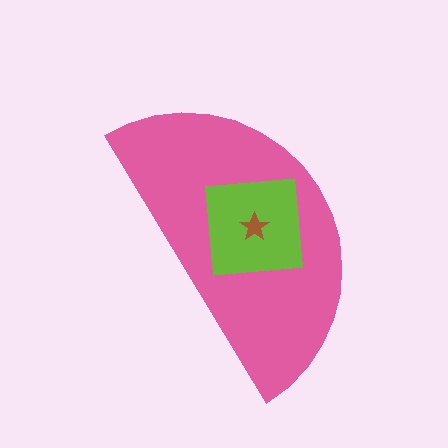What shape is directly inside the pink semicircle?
The lime square.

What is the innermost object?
The brown star.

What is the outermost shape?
The pink semicircle.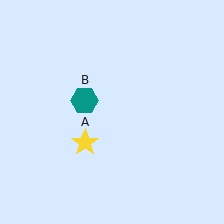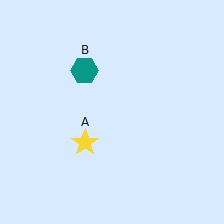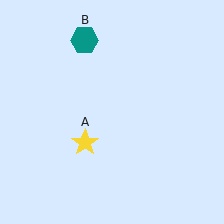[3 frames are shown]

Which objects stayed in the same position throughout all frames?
Yellow star (object A) remained stationary.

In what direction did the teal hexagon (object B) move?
The teal hexagon (object B) moved up.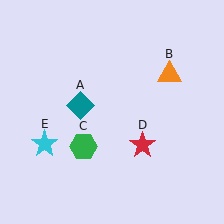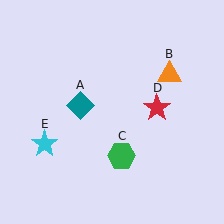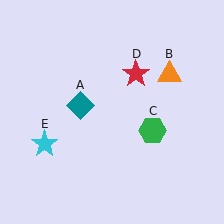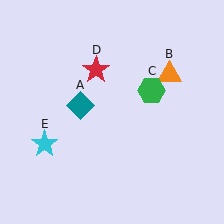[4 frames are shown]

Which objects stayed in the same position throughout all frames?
Teal diamond (object A) and orange triangle (object B) and cyan star (object E) remained stationary.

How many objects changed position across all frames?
2 objects changed position: green hexagon (object C), red star (object D).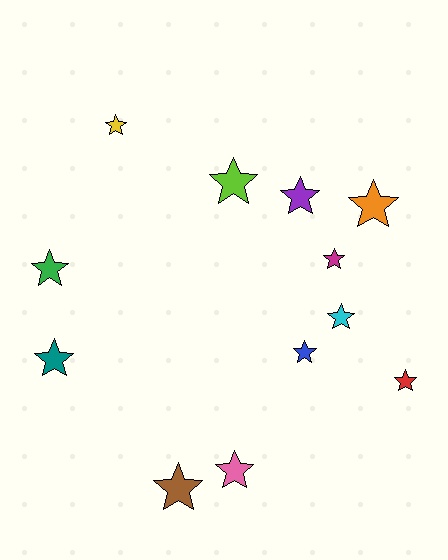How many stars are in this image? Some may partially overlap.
There are 12 stars.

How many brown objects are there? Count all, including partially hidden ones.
There is 1 brown object.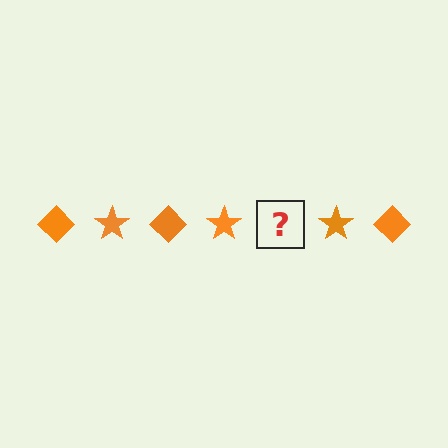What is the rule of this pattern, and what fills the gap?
The rule is that the pattern cycles through diamond, star shapes in orange. The gap should be filled with an orange diamond.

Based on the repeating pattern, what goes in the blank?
The blank should be an orange diamond.